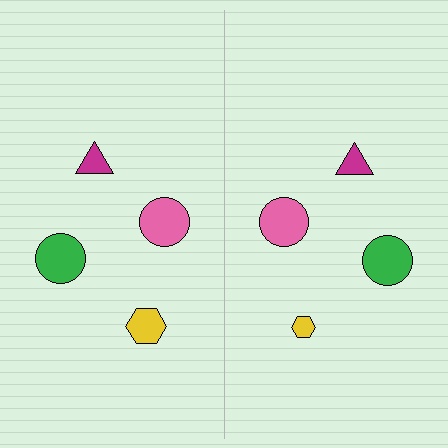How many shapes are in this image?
There are 8 shapes in this image.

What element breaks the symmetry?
The yellow hexagon on the right side has a different size than its mirror counterpart.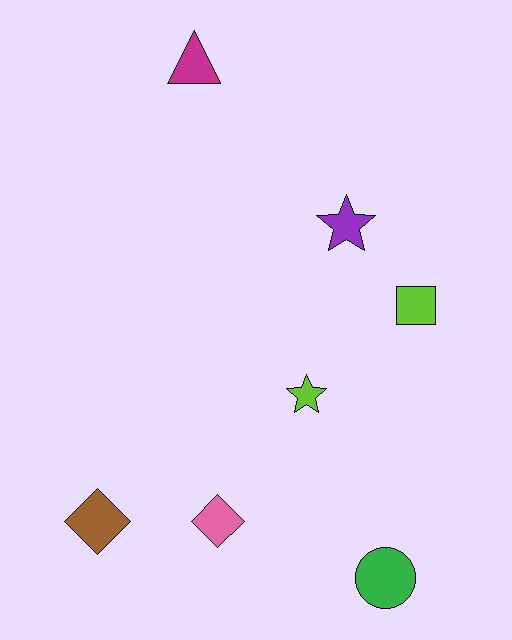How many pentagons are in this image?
There are no pentagons.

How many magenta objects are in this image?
There is 1 magenta object.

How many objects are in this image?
There are 7 objects.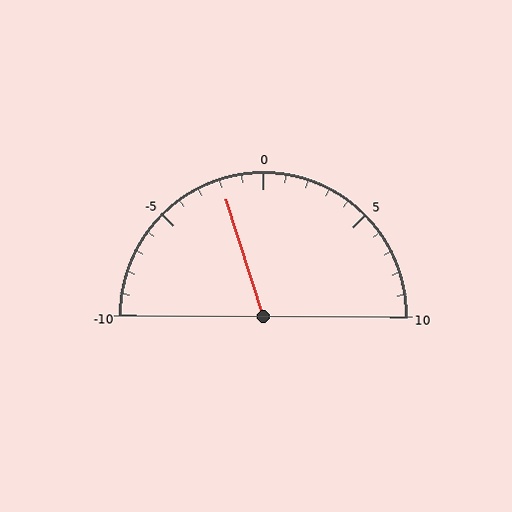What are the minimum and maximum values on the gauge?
The gauge ranges from -10 to 10.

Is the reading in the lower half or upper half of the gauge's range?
The reading is in the lower half of the range (-10 to 10).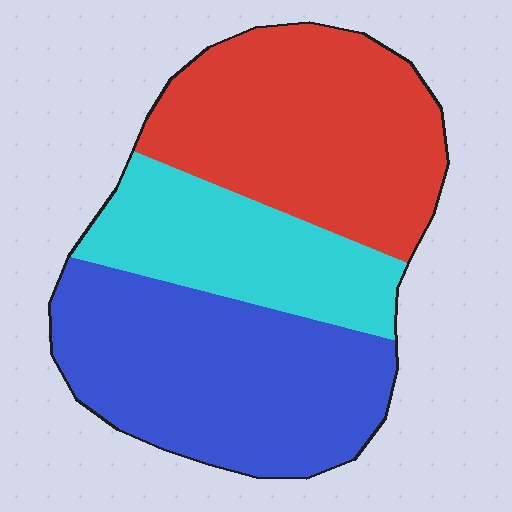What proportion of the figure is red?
Red takes up between a third and a half of the figure.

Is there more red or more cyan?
Red.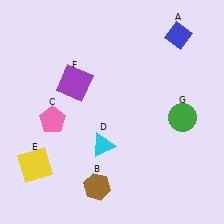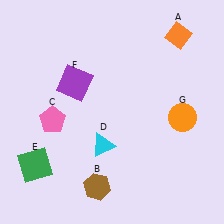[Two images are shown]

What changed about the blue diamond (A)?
In Image 1, A is blue. In Image 2, it changed to orange.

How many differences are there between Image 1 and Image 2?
There are 3 differences between the two images.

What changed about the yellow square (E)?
In Image 1, E is yellow. In Image 2, it changed to green.